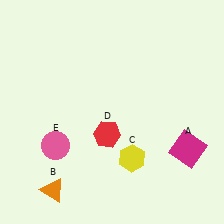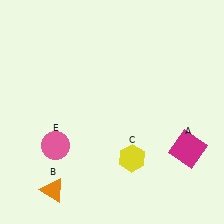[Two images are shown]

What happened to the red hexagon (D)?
The red hexagon (D) was removed in Image 2. It was in the bottom-left area of Image 1.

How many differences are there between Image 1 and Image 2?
There is 1 difference between the two images.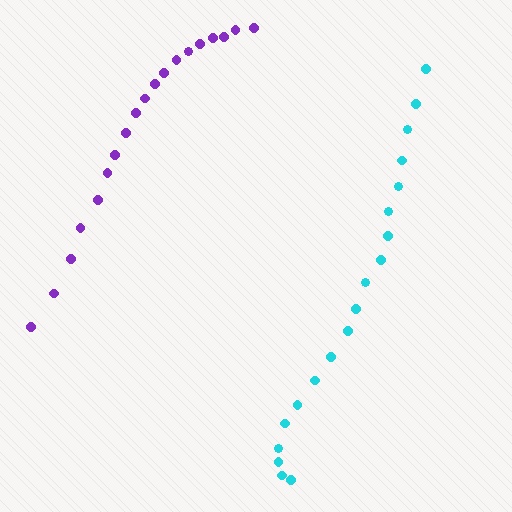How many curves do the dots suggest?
There are 2 distinct paths.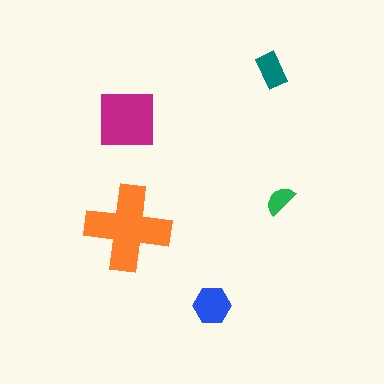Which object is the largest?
The orange cross.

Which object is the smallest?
The green semicircle.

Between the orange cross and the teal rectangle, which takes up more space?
The orange cross.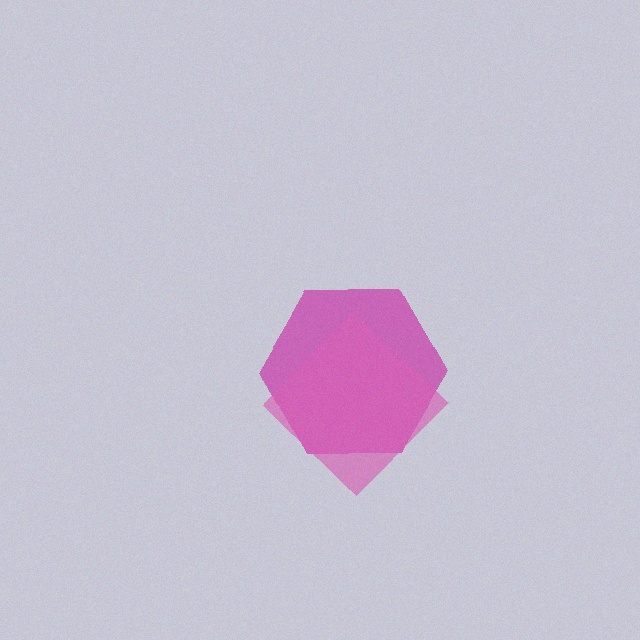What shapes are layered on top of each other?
The layered shapes are: a magenta hexagon, a pink diamond.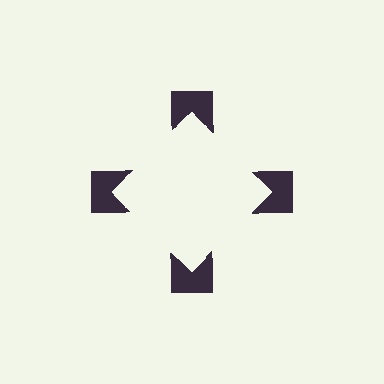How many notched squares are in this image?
There are 4 — one at each vertex of the illusory square.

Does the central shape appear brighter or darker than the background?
It typically appears slightly brighter than the background, even though no actual brightness change is drawn.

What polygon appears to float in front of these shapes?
An illusory square — its edges are inferred from the aligned wedge cuts in the notched squares, not physically drawn.